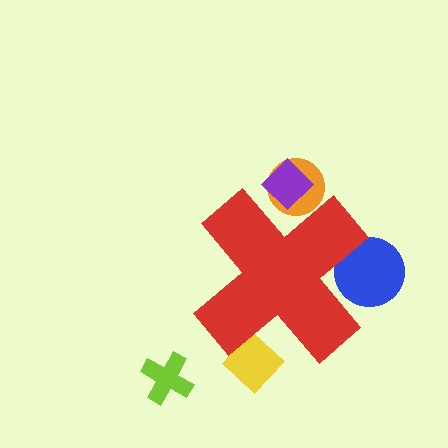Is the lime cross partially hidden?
No, the lime cross is fully visible.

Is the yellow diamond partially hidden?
Yes, the yellow diamond is partially hidden behind the red cross.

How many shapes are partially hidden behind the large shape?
4 shapes are partially hidden.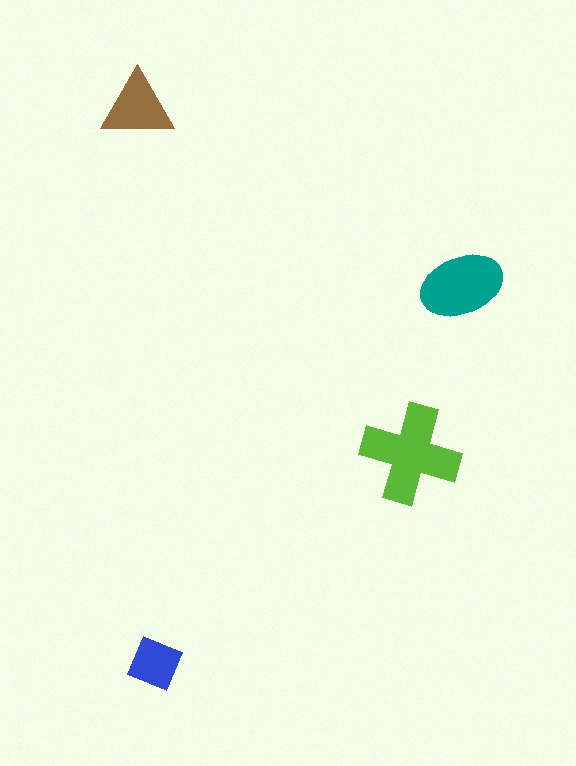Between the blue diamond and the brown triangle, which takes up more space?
The brown triangle.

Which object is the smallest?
The blue diamond.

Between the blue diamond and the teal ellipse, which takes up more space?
The teal ellipse.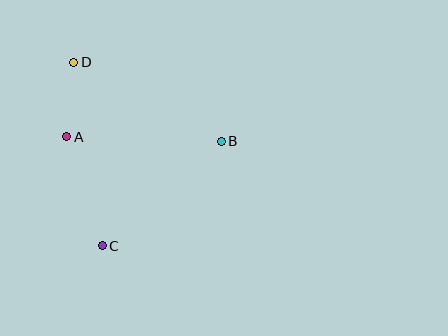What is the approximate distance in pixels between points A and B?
The distance between A and B is approximately 155 pixels.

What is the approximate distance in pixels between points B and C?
The distance between B and C is approximately 158 pixels.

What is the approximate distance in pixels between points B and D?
The distance between B and D is approximately 167 pixels.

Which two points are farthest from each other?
Points C and D are farthest from each other.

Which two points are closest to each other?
Points A and D are closest to each other.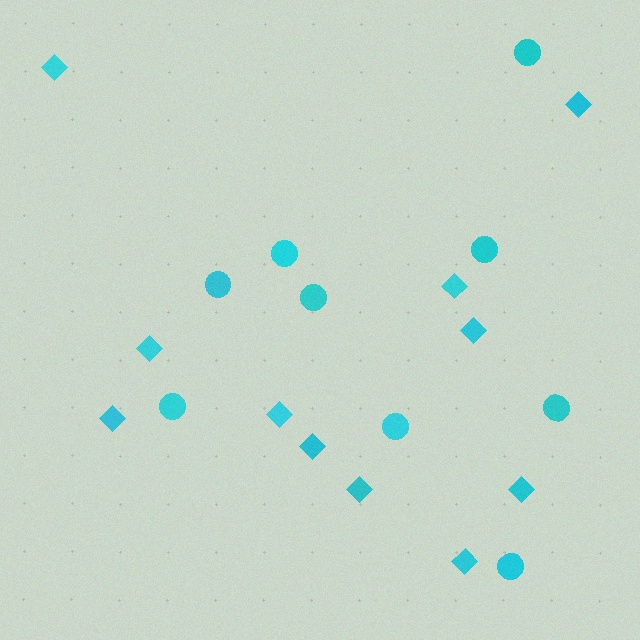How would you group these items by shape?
There are 2 groups: one group of diamonds (11) and one group of circles (9).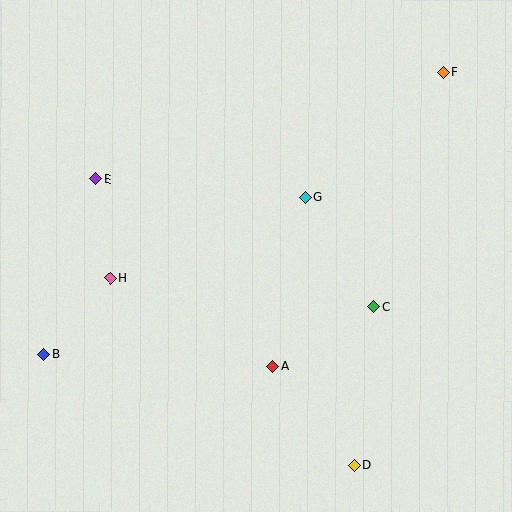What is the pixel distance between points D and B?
The distance between D and B is 330 pixels.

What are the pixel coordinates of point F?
Point F is at (443, 72).